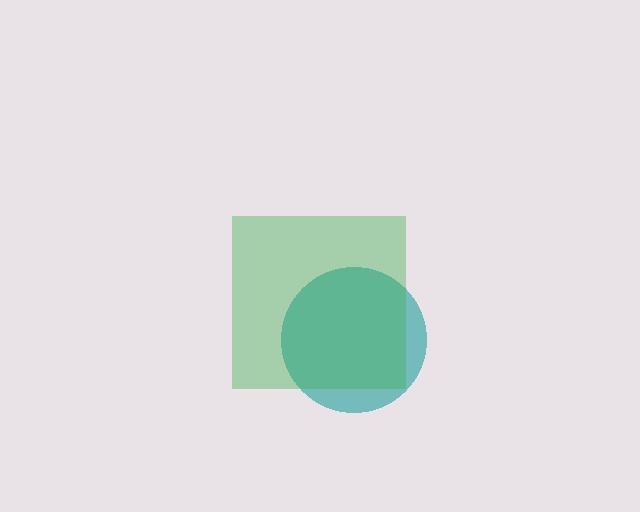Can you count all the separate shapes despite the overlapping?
Yes, there are 2 separate shapes.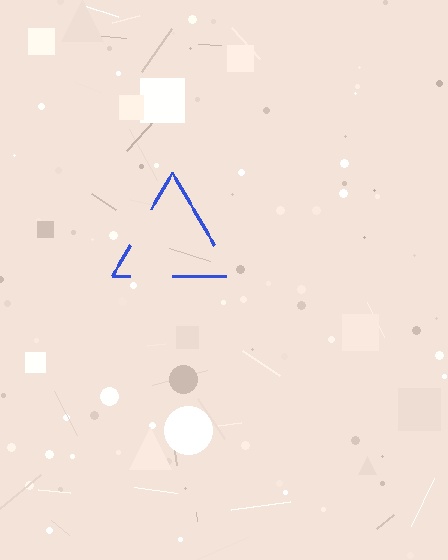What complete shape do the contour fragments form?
The contour fragments form a triangle.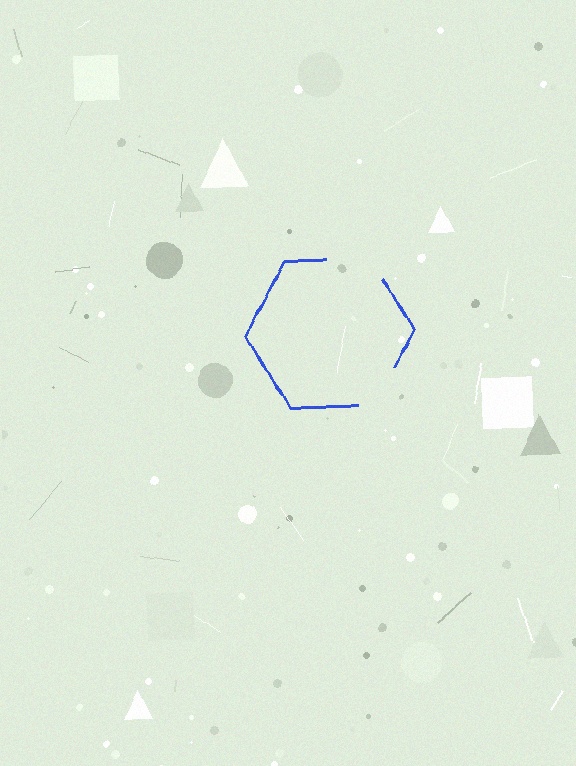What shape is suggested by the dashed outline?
The dashed outline suggests a hexagon.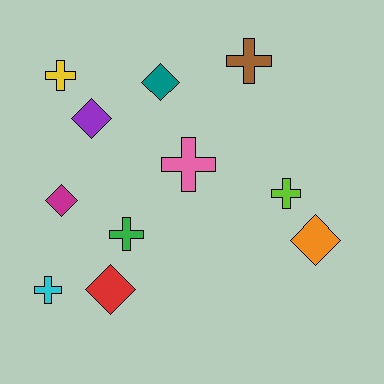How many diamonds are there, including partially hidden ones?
There are 5 diamonds.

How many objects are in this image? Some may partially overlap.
There are 11 objects.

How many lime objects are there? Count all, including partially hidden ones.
There is 1 lime object.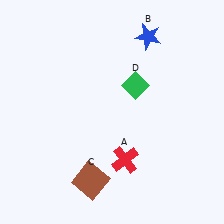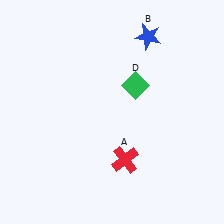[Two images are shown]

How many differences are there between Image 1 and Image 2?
There is 1 difference between the two images.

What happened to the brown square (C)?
The brown square (C) was removed in Image 2. It was in the bottom-left area of Image 1.